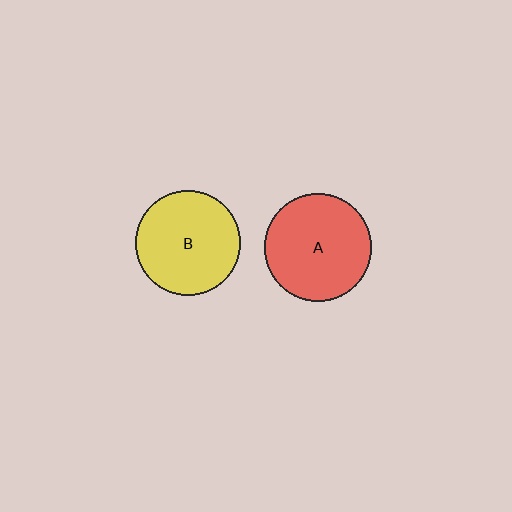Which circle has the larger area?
Circle A (red).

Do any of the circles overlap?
No, none of the circles overlap.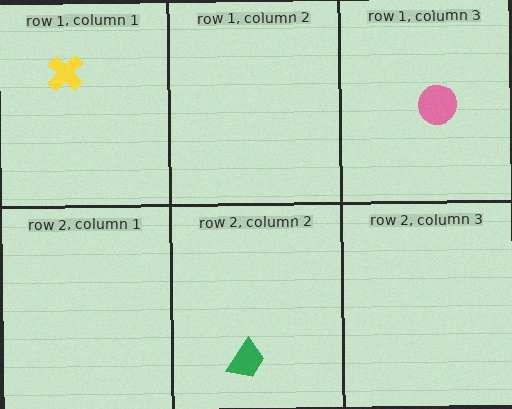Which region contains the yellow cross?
The row 1, column 1 region.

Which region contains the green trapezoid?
The row 2, column 2 region.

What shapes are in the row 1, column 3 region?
The pink circle.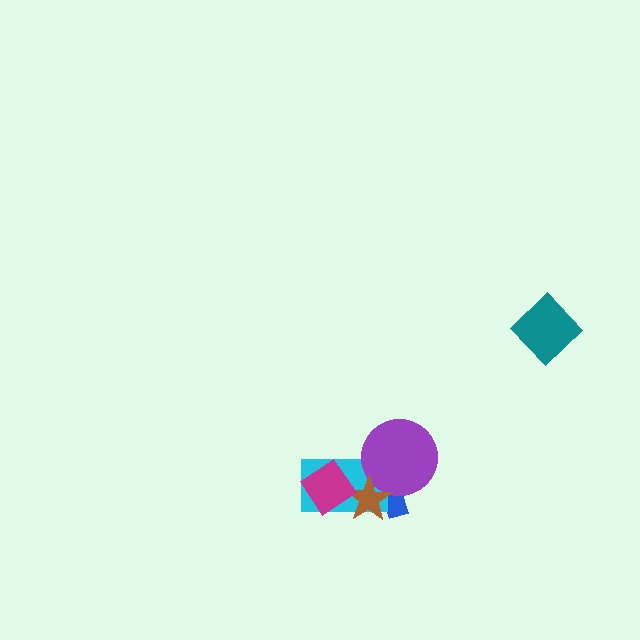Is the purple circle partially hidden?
Yes, it is partially covered by another shape.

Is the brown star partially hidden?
Yes, it is partially covered by another shape.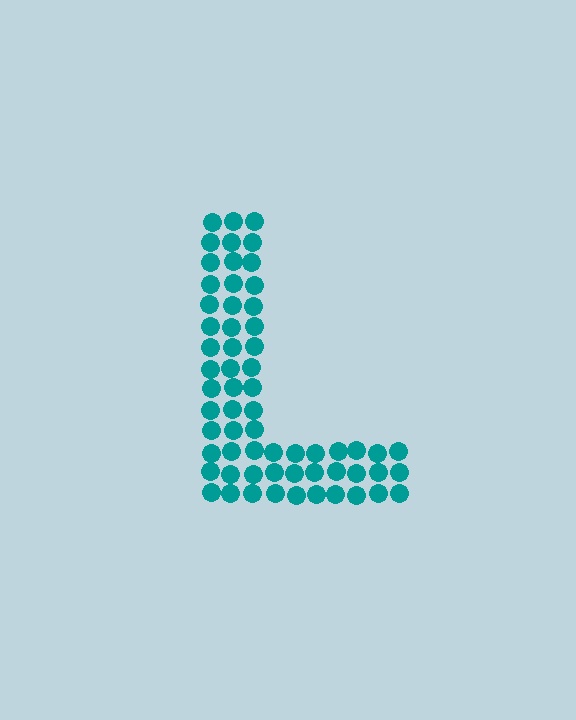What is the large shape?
The large shape is the letter L.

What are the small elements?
The small elements are circles.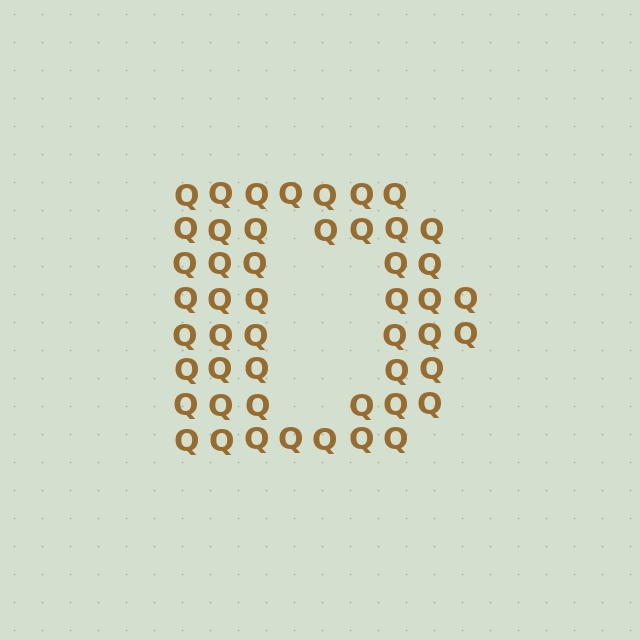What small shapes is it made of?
It is made of small letter Q's.